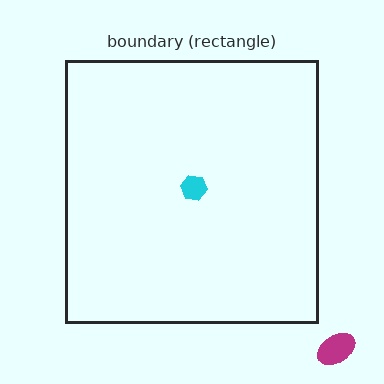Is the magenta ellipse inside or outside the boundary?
Outside.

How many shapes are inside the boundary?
1 inside, 1 outside.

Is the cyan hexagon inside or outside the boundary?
Inside.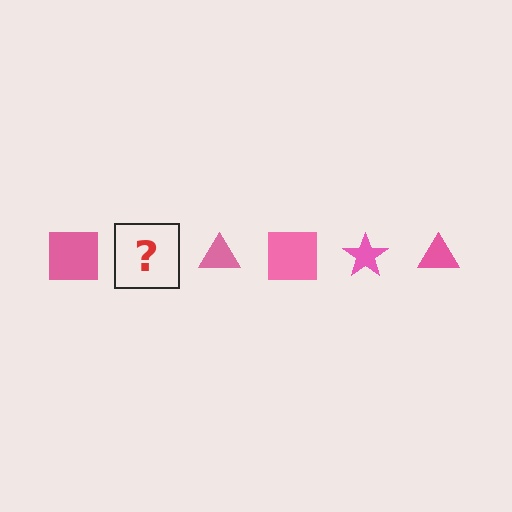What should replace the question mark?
The question mark should be replaced with a pink star.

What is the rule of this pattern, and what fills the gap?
The rule is that the pattern cycles through square, star, triangle shapes in pink. The gap should be filled with a pink star.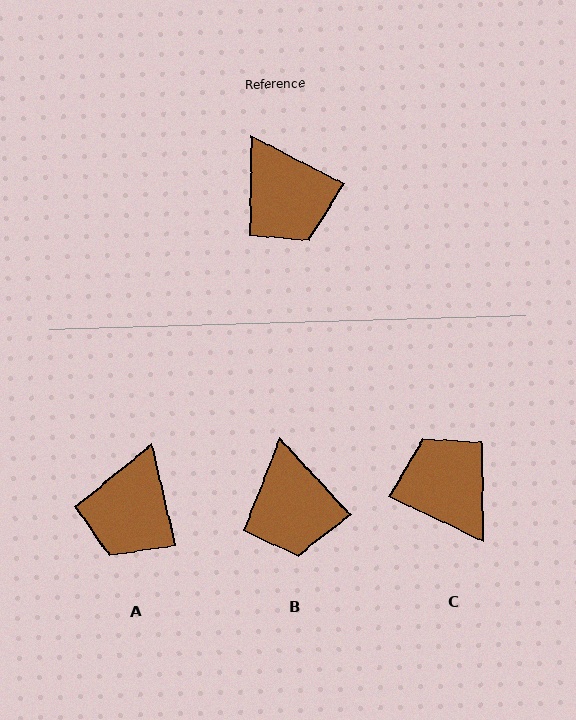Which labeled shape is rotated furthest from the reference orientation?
C, about 178 degrees away.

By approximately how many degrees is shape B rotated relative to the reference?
Approximately 20 degrees clockwise.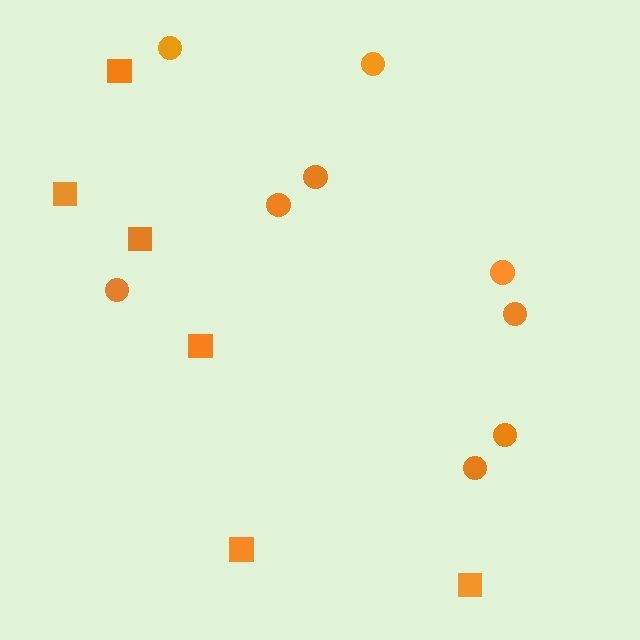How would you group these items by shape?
There are 2 groups: one group of circles (9) and one group of squares (6).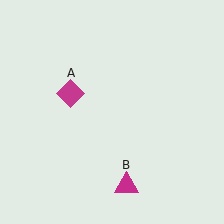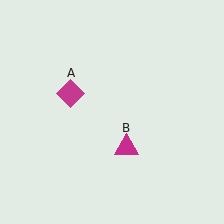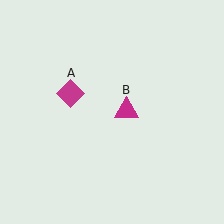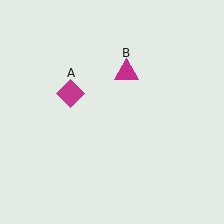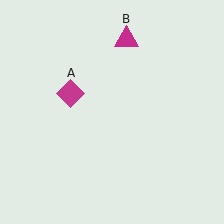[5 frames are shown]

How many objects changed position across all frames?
1 object changed position: magenta triangle (object B).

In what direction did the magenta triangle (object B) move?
The magenta triangle (object B) moved up.